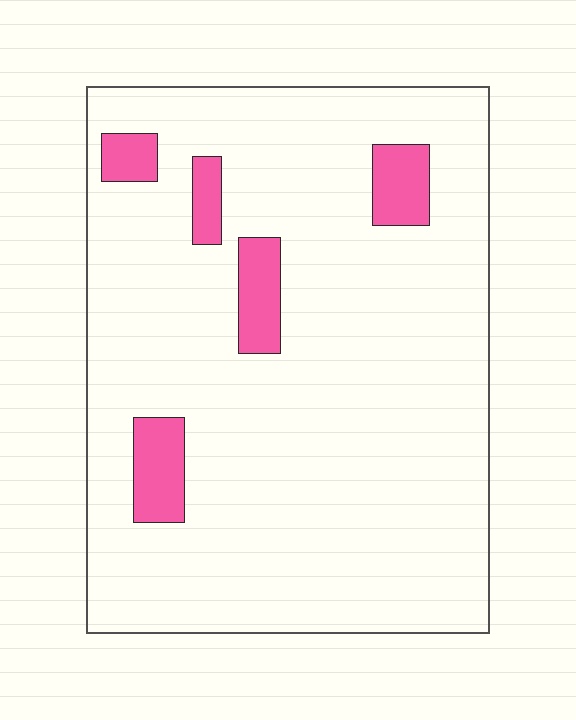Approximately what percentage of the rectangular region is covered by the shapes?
Approximately 10%.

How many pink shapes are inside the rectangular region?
5.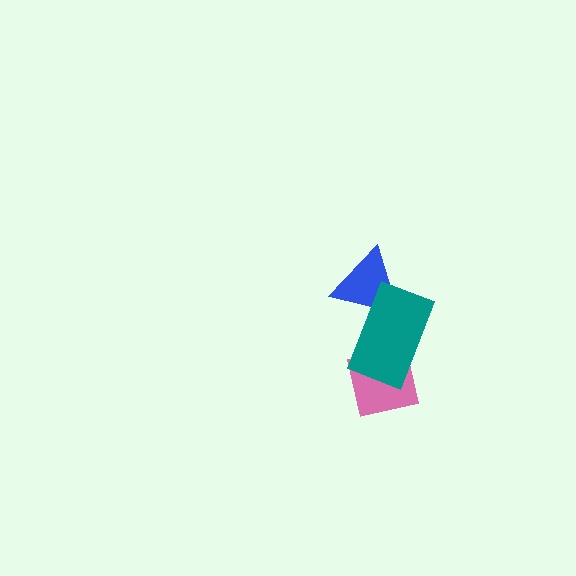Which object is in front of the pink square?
The teal rectangle is in front of the pink square.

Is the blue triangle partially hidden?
Yes, it is partially covered by another shape.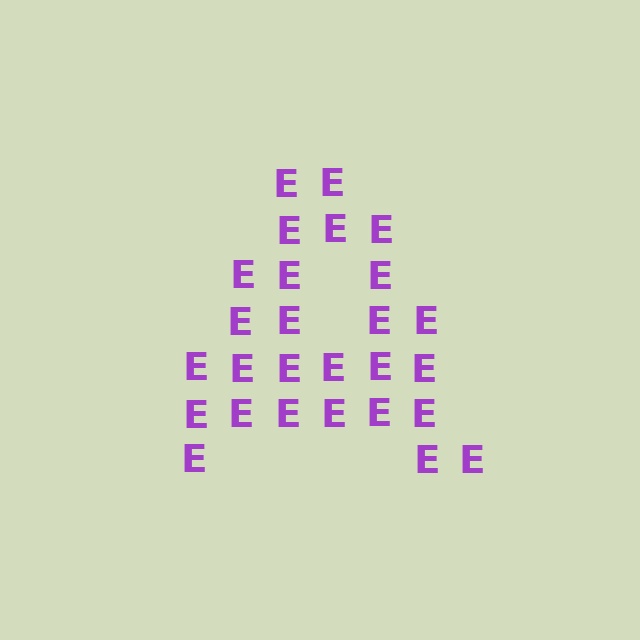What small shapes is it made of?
It is made of small letter E's.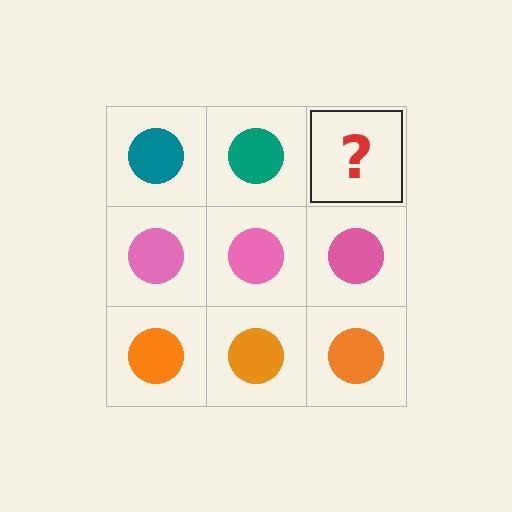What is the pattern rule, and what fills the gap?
The rule is that each row has a consistent color. The gap should be filled with a teal circle.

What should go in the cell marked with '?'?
The missing cell should contain a teal circle.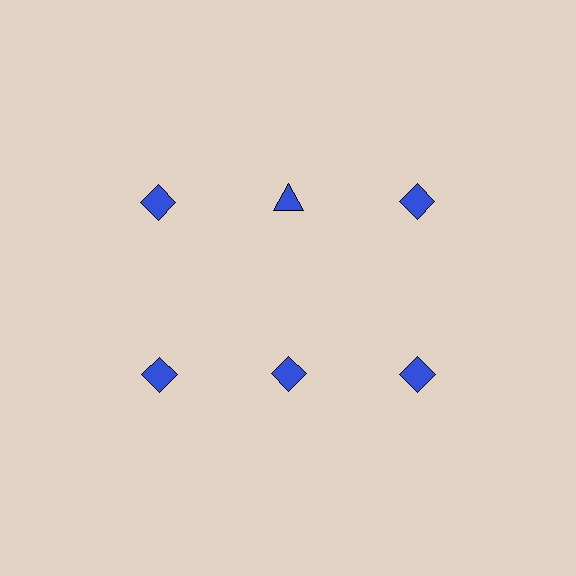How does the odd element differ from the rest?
It has a different shape: triangle instead of diamond.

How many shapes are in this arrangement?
There are 6 shapes arranged in a grid pattern.